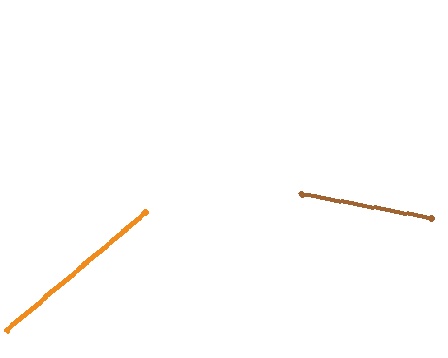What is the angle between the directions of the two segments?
Approximately 51 degrees.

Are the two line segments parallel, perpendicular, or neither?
Neither parallel nor perpendicular — they differ by about 51°.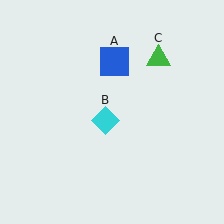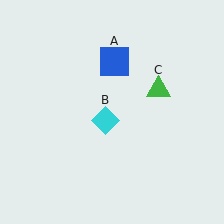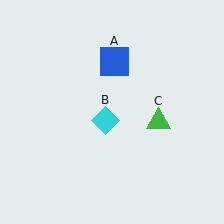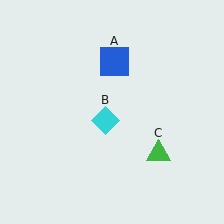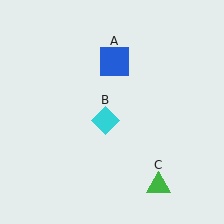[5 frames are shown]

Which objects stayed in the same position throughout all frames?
Blue square (object A) and cyan diamond (object B) remained stationary.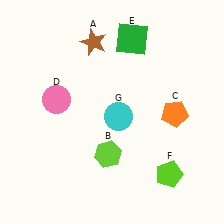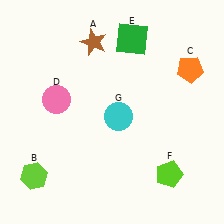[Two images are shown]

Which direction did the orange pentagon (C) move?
The orange pentagon (C) moved up.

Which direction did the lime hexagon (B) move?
The lime hexagon (B) moved left.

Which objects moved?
The objects that moved are: the lime hexagon (B), the orange pentagon (C).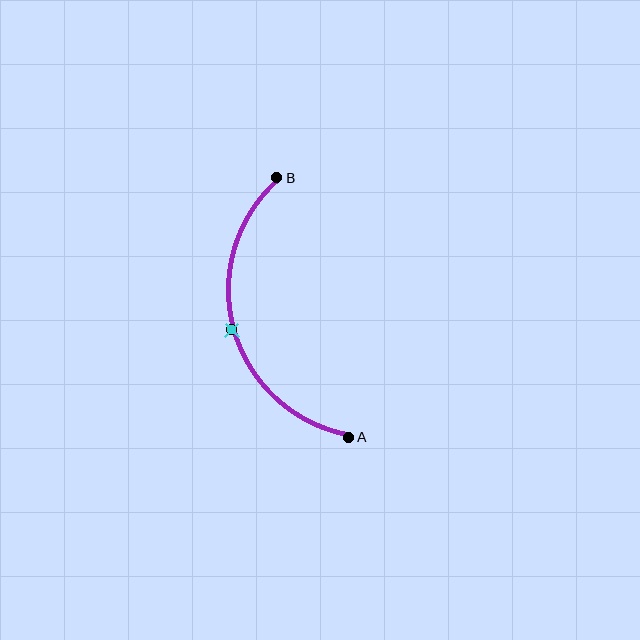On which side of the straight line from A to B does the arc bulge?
The arc bulges to the left of the straight line connecting A and B.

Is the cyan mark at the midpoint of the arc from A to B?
Yes. The cyan mark lies on the arc at equal arc-length from both A and B — it is the arc midpoint.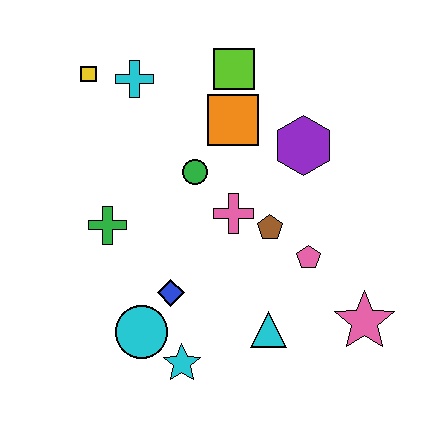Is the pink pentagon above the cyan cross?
No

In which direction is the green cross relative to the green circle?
The green cross is to the left of the green circle.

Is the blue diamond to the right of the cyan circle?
Yes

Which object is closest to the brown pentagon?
The pink cross is closest to the brown pentagon.